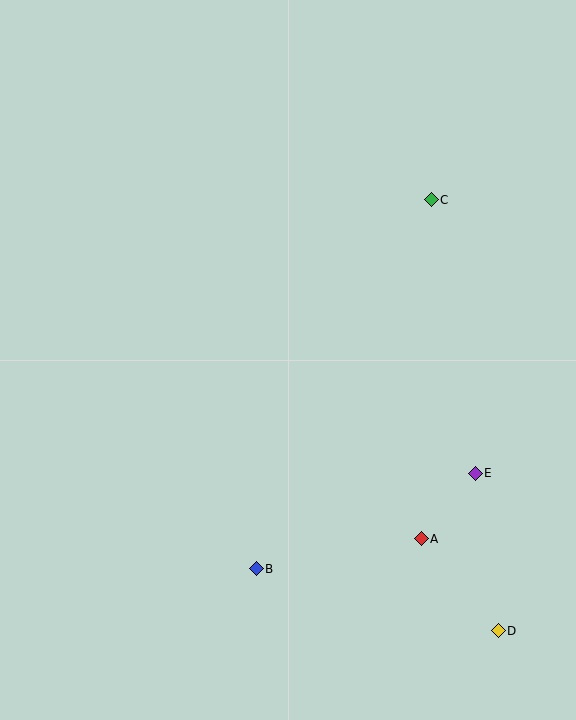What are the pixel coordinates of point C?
Point C is at (431, 200).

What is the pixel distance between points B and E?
The distance between B and E is 239 pixels.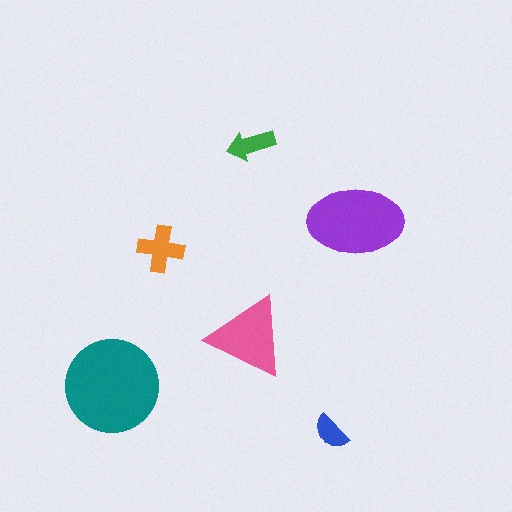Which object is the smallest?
The blue semicircle.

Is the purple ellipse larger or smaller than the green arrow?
Larger.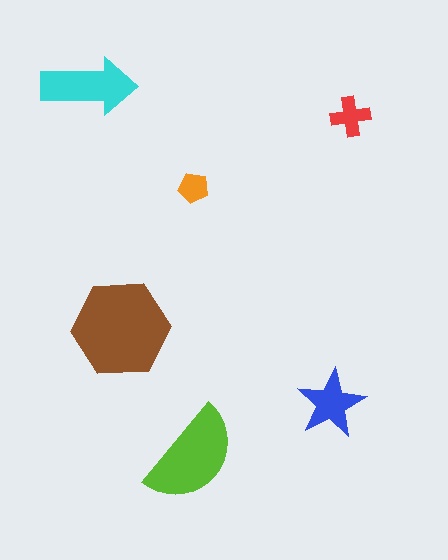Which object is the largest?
The brown hexagon.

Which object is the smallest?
The orange pentagon.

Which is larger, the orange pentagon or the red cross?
The red cross.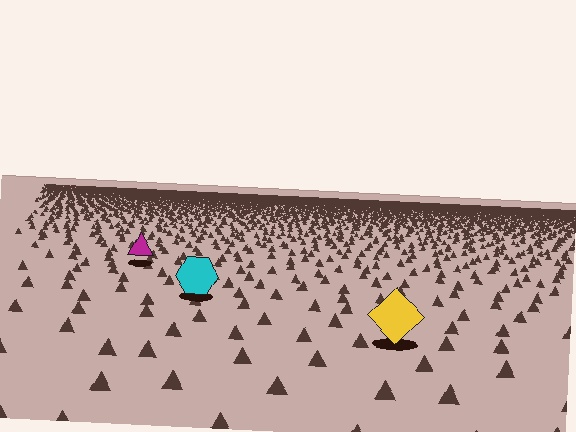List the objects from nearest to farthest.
From nearest to farthest: the yellow diamond, the cyan hexagon, the magenta triangle.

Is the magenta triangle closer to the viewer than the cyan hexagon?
No. The cyan hexagon is closer — you can tell from the texture gradient: the ground texture is coarser near it.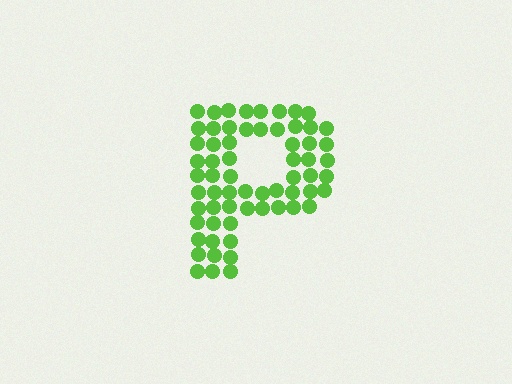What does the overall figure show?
The overall figure shows the letter P.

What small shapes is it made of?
It is made of small circles.